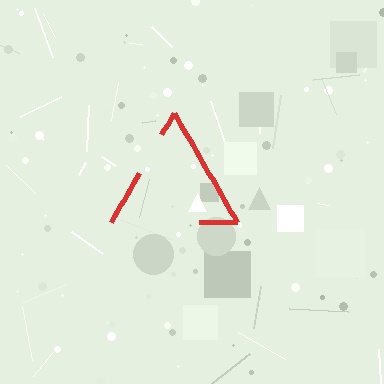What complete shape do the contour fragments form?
The contour fragments form a triangle.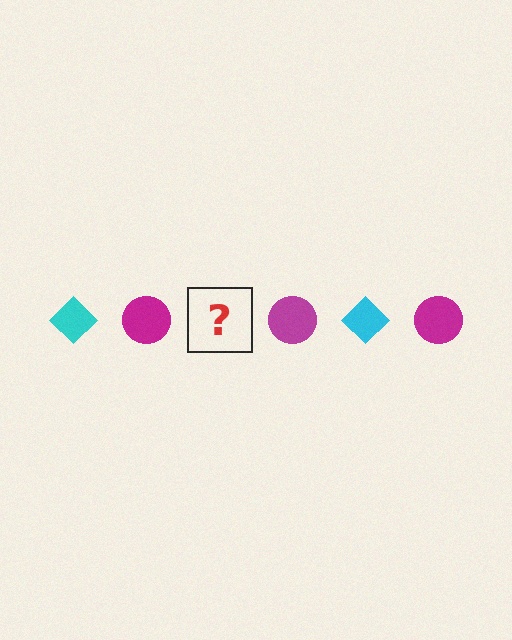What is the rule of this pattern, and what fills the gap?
The rule is that the pattern alternates between cyan diamond and magenta circle. The gap should be filled with a cyan diamond.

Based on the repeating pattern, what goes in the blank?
The blank should be a cyan diamond.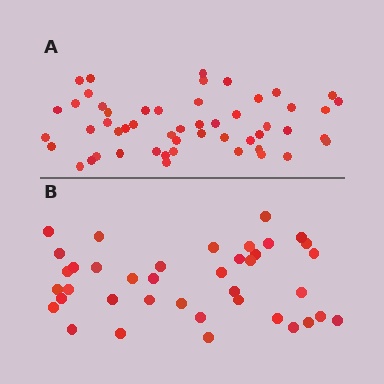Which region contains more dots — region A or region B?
Region A (the top region) has more dots.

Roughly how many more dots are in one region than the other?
Region A has approximately 15 more dots than region B.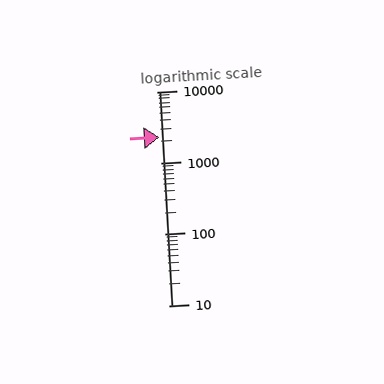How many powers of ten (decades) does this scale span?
The scale spans 3 decades, from 10 to 10000.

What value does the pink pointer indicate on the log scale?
The pointer indicates approximately 2300.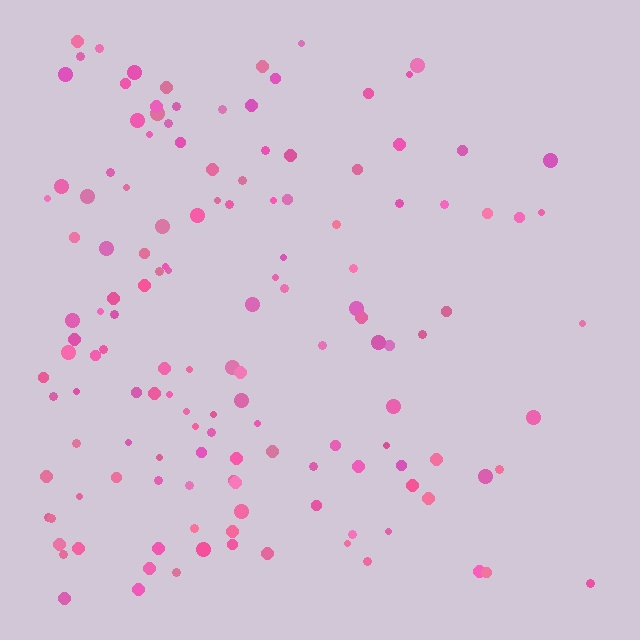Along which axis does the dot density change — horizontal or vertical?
Horizontal.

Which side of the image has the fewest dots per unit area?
The right.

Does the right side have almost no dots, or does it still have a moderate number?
Still a moderate number, just noticeably fewer than the left.